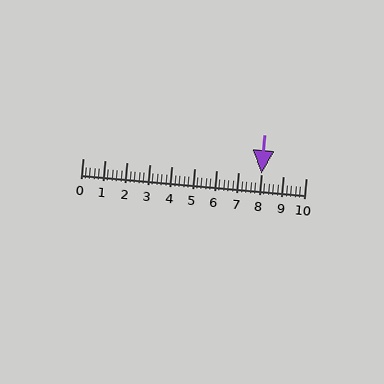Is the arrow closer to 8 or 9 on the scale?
The arrow is closer to 8.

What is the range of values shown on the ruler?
The ruler shows values from 0 to 10.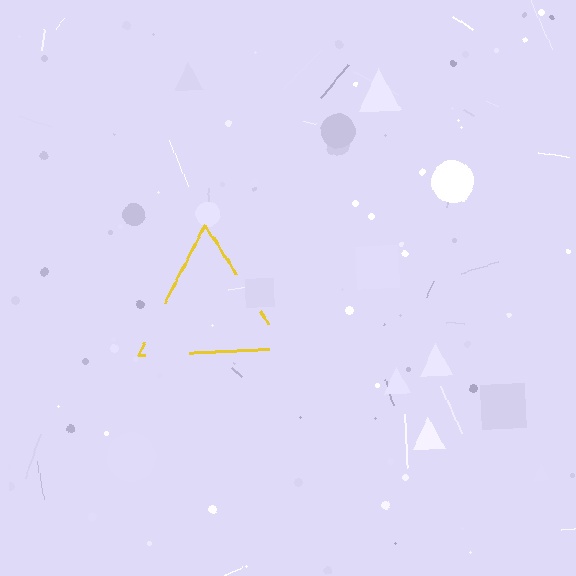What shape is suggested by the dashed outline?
The dashed outline suggests a triangle.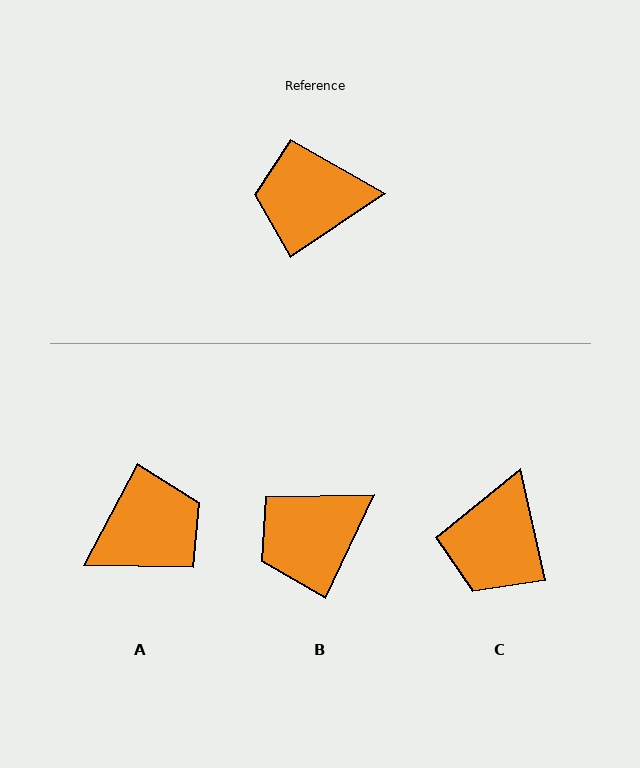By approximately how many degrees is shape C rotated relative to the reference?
Approximately 68 degrees counter-clockwise.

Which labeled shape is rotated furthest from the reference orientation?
A, about 152 degrees away.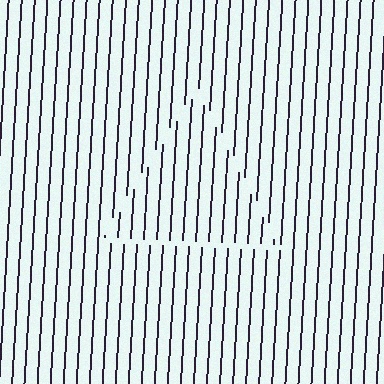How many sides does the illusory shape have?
3 sides — the line-ends trace a triangle.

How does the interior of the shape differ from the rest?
The interior of the shape contains the same grating, shifted by half a period — the contour is defined by the phase discontinuity where line-ends from the inner and outer gratings abut.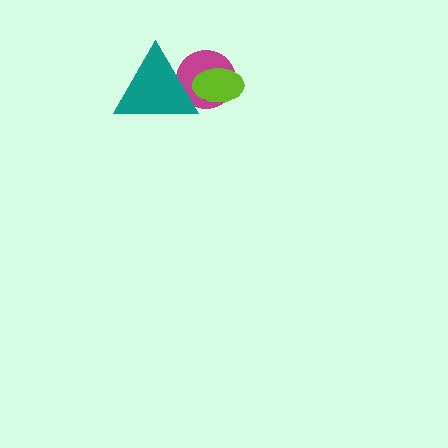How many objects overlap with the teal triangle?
2 objects overlap with the teal triangle.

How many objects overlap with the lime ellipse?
2 objects overlap with the lime ellipse.